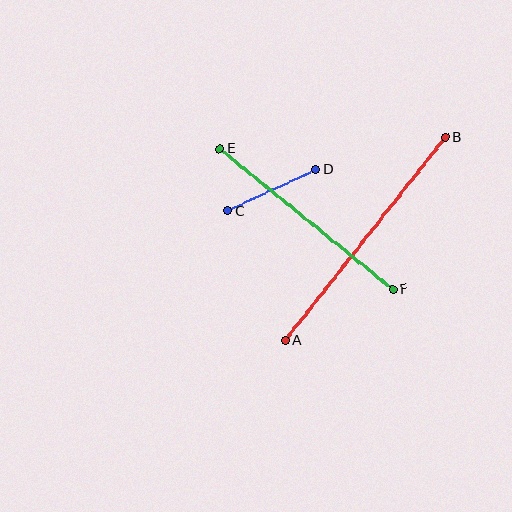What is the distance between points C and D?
The distance is approximately 98 pixels.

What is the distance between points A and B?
The distance is approximately 259 pixels.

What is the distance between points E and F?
The distance is approximately 223 pixels.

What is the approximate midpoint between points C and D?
The midpoint is at approximately (272, 190) pixels.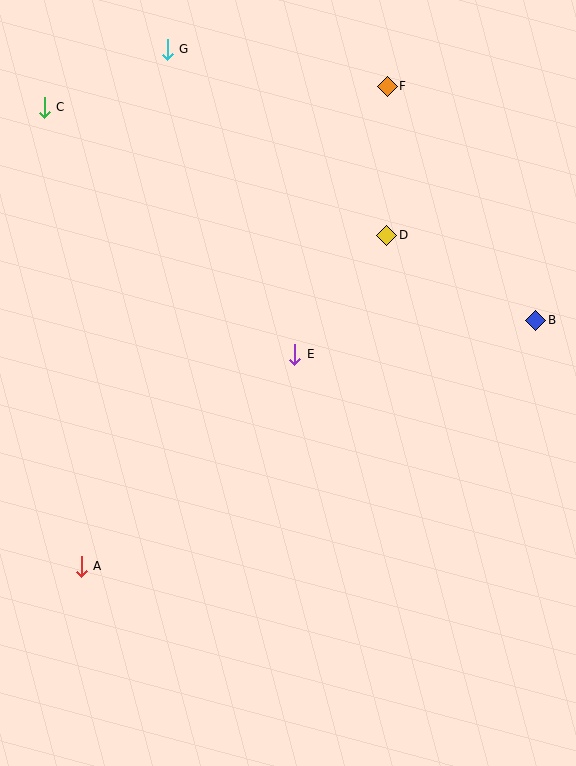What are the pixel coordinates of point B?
Point B is at (536, 320).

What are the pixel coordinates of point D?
Point D is at (387, 235).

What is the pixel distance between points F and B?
The distance between F and B is 277 pixels.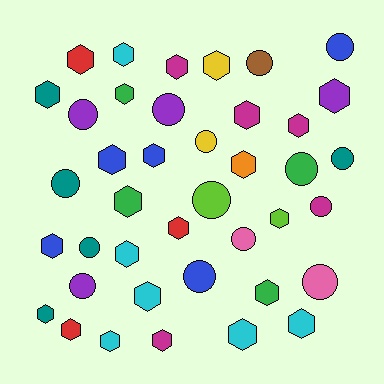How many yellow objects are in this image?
There are 2 yellow objects.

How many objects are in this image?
There are 40 objects.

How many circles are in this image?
There are 15 circles.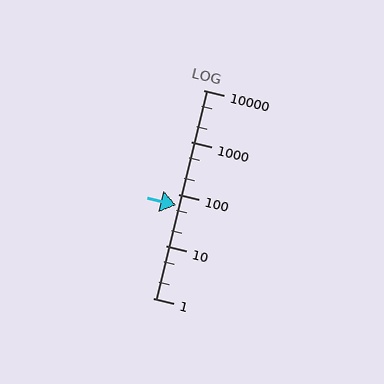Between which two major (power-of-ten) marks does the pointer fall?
The pointer is between 10 and 100.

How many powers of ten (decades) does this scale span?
The scale spans 4 decades, from 1 to 10000.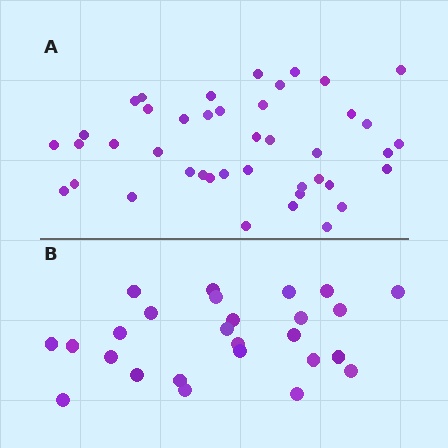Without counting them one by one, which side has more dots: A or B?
Region A (the top region) has more dots.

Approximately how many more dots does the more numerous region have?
Region A has approximately 15 more dots than region B.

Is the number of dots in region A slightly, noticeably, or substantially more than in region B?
Region A has substantially more. The ratio is roughly 1.6 to 1.